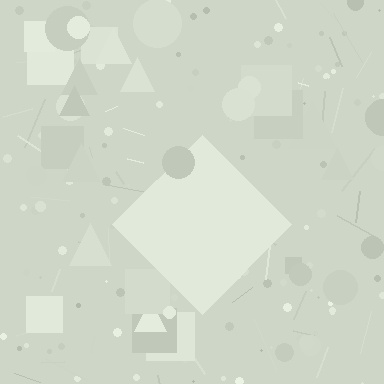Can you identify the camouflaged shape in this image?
The camouflaged shape is a diamond.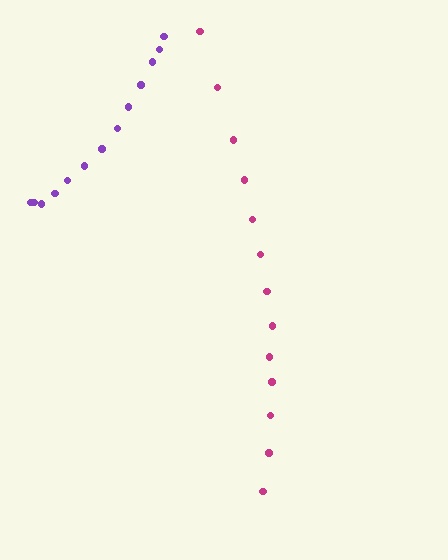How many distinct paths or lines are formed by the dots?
There are 2 distinct paths.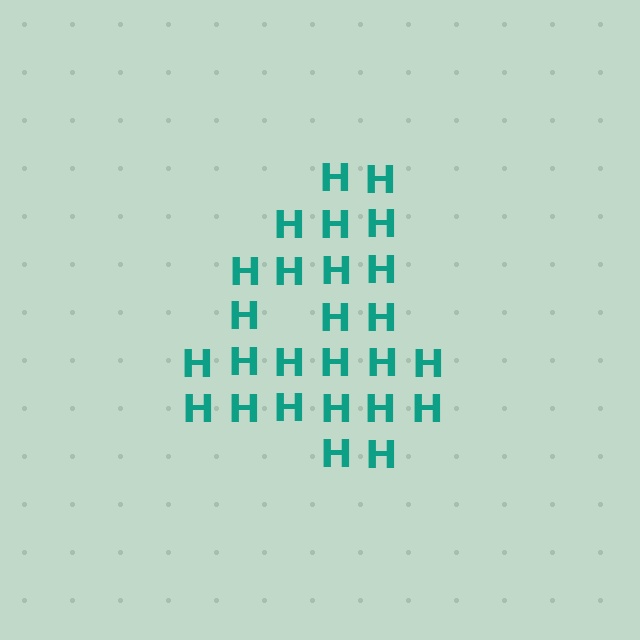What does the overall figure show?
The overall figure shows the digit 4.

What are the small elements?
The small elements are letter H's.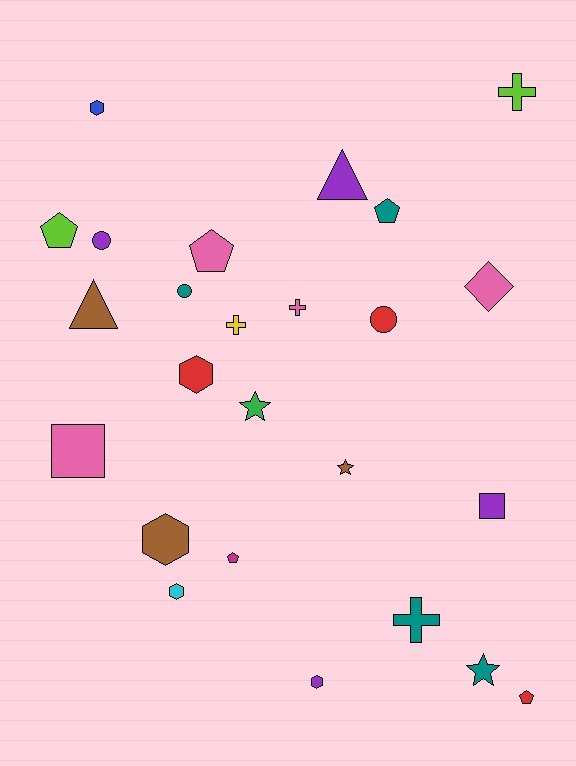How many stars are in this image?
There are 3 stars.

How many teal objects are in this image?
There are 4 teal objects.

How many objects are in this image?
There are 25 objects.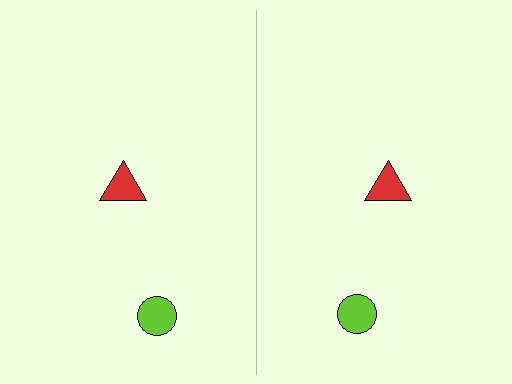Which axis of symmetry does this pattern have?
The pattern has a vertical axis of symmetry running through the center of the image.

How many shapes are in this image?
There are 4 shapes in this image.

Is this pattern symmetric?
Yes, this pattern has bilateral (reflection) symmetry.